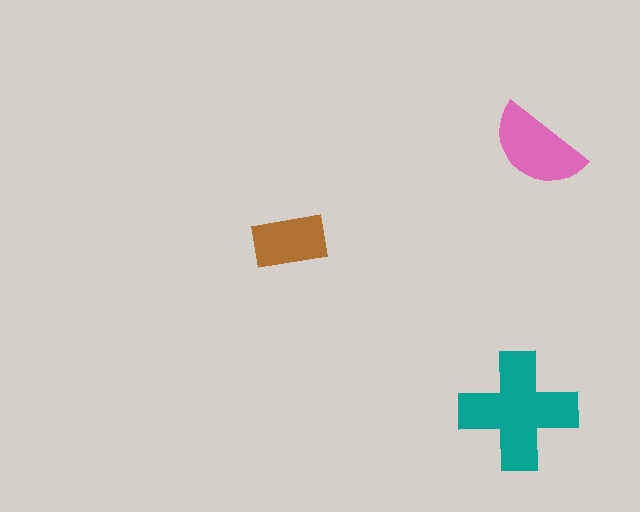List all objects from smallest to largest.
The brown rectangle, the pink semicircle, the teal cross.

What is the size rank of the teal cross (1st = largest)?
1st.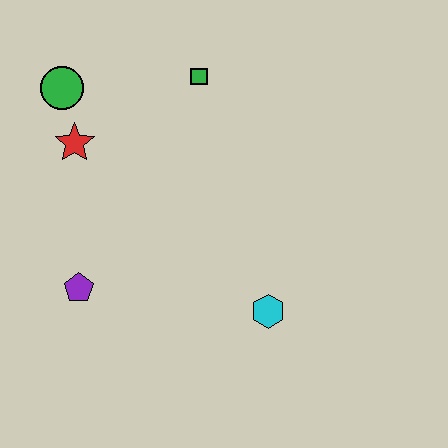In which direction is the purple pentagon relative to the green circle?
The purple pentagon is below the green circle.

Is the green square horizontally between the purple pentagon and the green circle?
No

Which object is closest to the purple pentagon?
The red star is closest to the purple pentagon.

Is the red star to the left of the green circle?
No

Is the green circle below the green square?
Yes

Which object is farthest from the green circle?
The cyan hexagon is farthest from the green circle.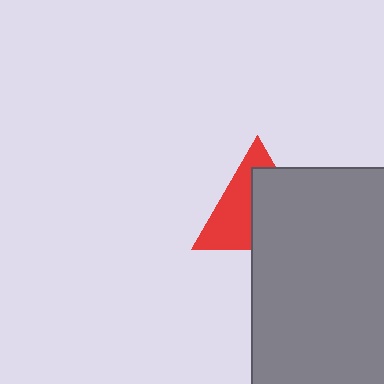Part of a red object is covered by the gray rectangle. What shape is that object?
It is a triangle.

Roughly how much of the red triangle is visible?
About half of it is visible (roughly 48%).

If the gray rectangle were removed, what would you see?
You would see the complete red triangle.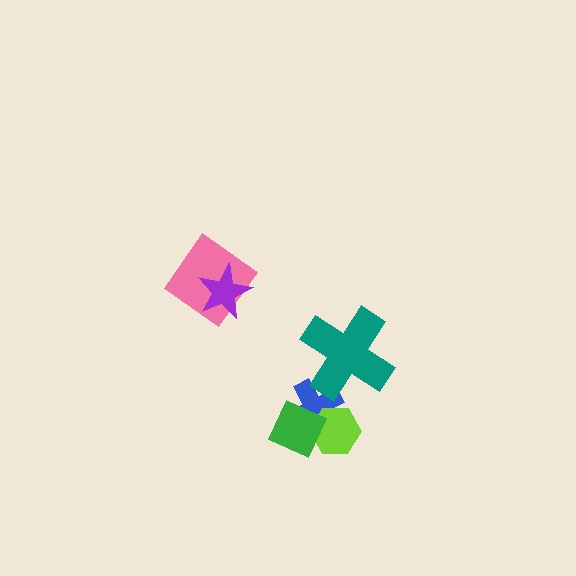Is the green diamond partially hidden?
No, no other shape covers it.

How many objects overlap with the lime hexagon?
2 objects overlap with the lime hexagon.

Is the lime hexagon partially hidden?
Yes, it is partially covered by another shape.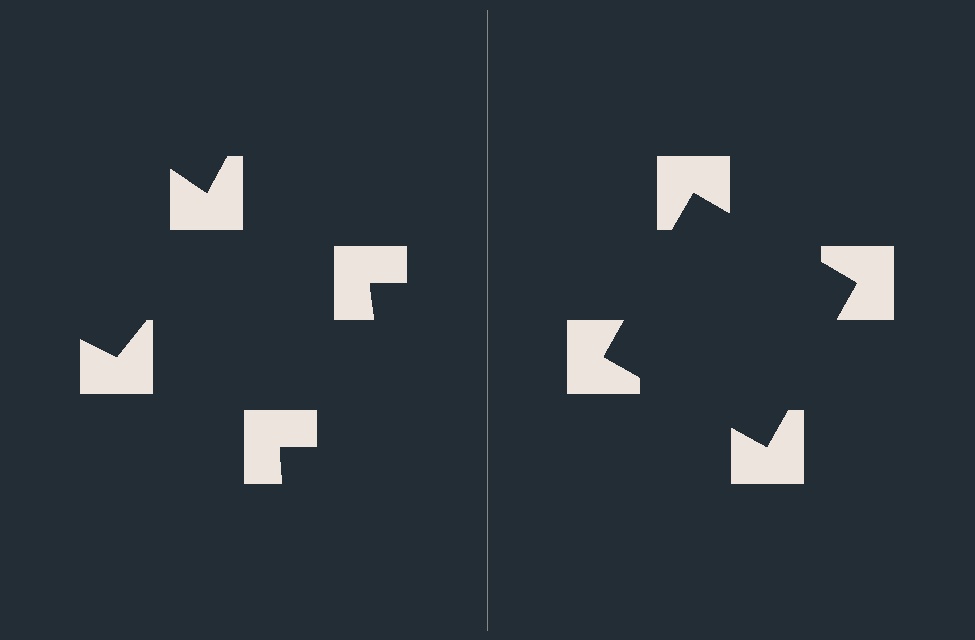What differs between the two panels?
The notched squares are positioned identically on both sides; only the wedge orientations differ. On the right they align to a square; on the left they are misaligned.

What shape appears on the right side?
An illusory square.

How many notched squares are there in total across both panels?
8 — 4 on each side.